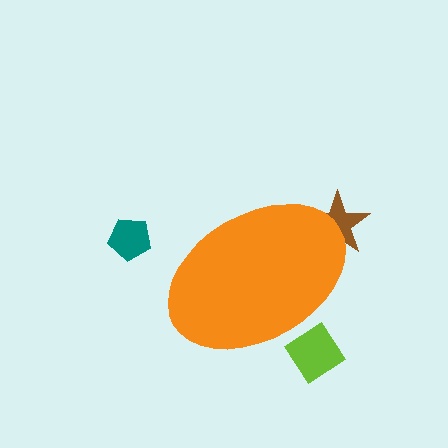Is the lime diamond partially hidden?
Yes, the lime diamond is partially hidden behind the orange ellipse.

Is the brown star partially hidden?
Yes, the brown star is partially hidden behind the orange ellipse.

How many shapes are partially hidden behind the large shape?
2 shapes are partially hidden.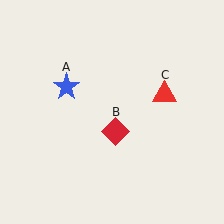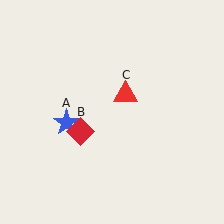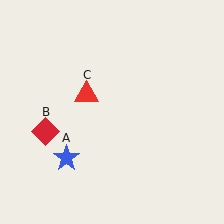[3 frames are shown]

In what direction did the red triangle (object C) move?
The red triangle (object C) moved left.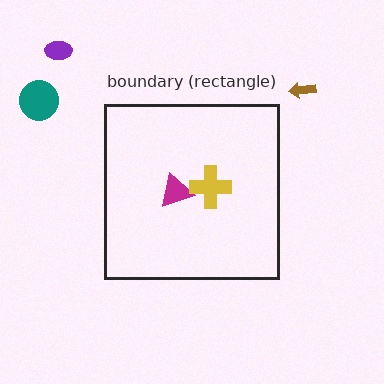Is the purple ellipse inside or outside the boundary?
Outside.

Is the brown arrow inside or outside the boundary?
Outside.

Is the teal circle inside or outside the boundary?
Outside.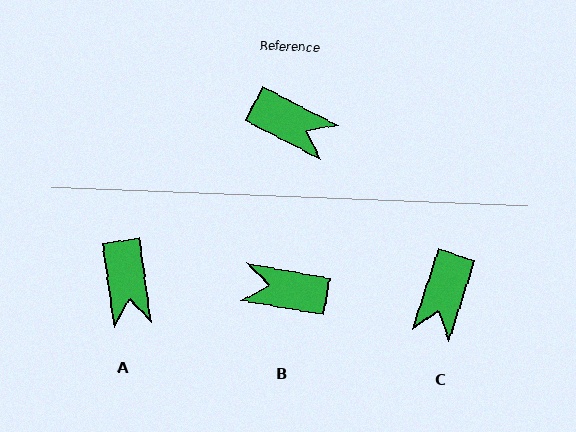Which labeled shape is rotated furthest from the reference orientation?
B, about 163 degrees away.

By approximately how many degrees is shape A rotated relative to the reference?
Approximately 55 degrees clockwise.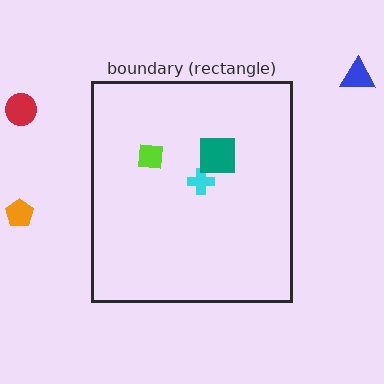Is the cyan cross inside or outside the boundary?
Inside.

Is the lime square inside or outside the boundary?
Inside.